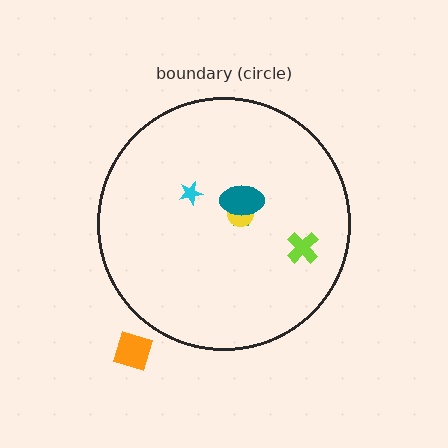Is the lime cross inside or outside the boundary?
Inside.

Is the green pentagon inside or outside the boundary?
Inside.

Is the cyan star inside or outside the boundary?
Inside.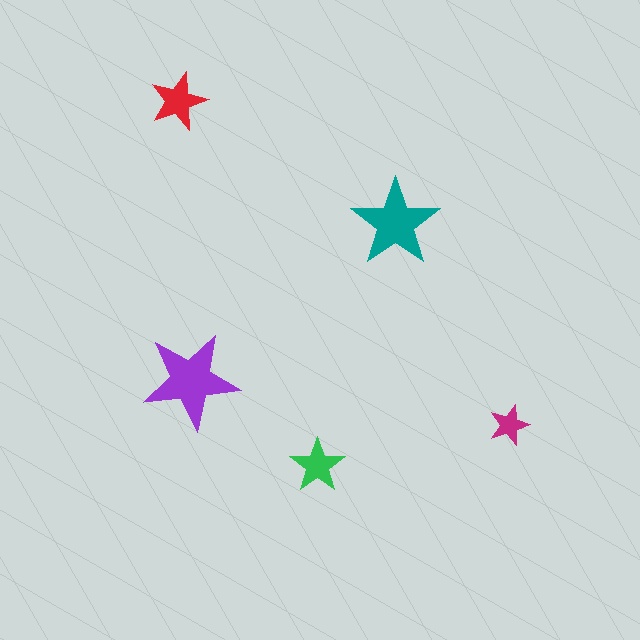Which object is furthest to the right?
The magenta star is rightmost.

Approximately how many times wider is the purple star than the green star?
About 2 times wider.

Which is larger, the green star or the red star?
The red one.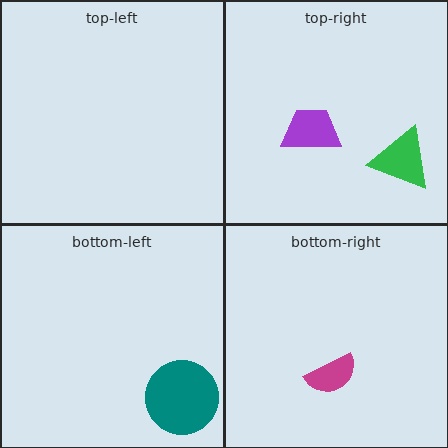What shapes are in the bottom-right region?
The magenta semicircle.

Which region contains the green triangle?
The top-right region.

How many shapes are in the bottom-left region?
1.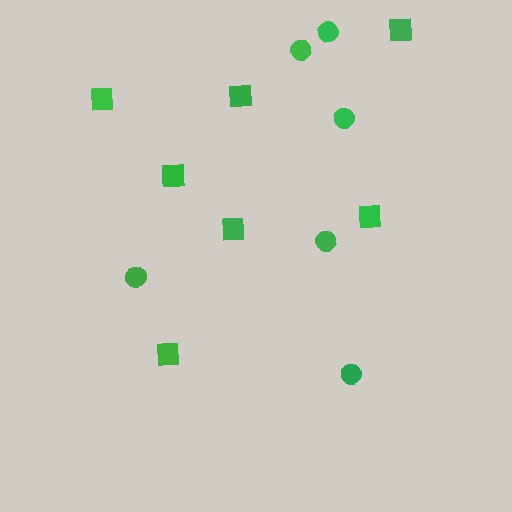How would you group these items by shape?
There are 2 groups: one group of squares (7) and one group of circles (6).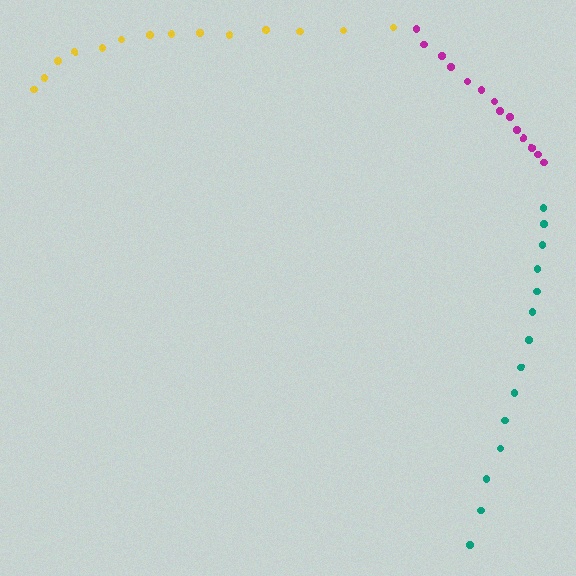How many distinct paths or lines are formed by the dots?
There are 3 distinct paths.